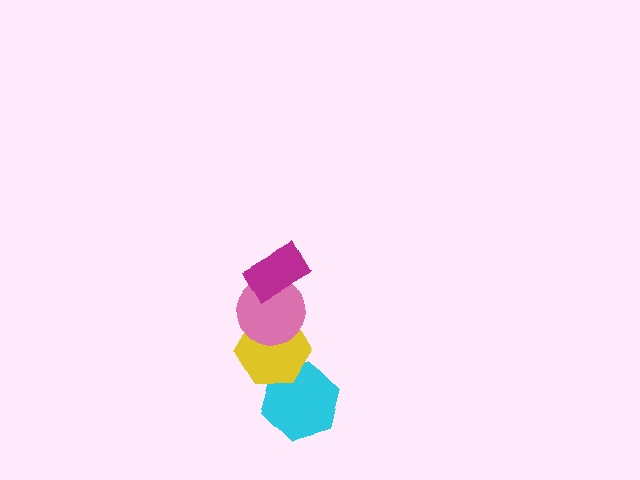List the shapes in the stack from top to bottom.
From top to bottom: the magenta rectangle, the pink circle, the yellow hexagon, the cyan hexagon.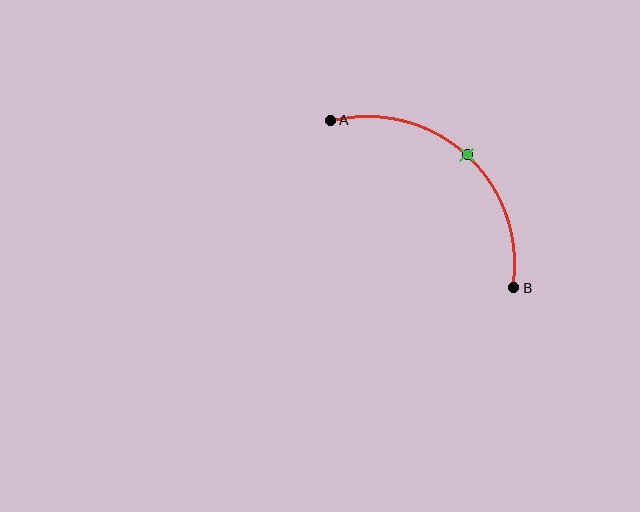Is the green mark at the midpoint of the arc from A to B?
Yes. The green mark lies on the arc at equal arc-length from both A and B — it is the arc midpoint.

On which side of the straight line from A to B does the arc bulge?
The arc bulges above and to the right of the straight line connecting A and B.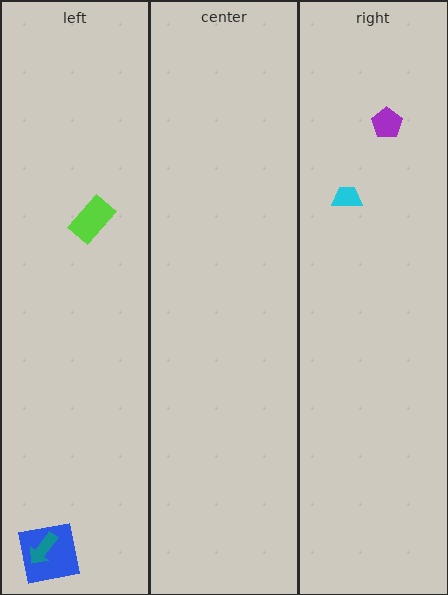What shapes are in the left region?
The lime rectangle, the blue square, the teal arrow.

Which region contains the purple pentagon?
The right region.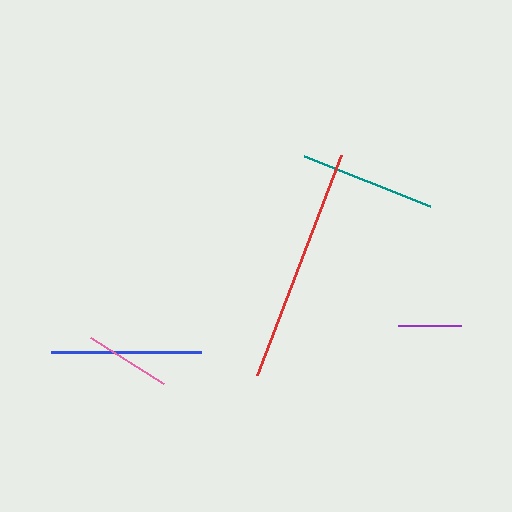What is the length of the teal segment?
The teal segment is approximately 136 pixels long.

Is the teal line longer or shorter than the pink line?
The teal line is longer than the pink line.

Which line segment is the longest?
The red line is the longest at approximately 235 pixels.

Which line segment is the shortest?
The purple line is the shortest at approximately 63 pixels.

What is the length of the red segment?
The red segment is approximately 235 pixels long.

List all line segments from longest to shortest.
From longest to shortest: red, blue, teal, pink, purple.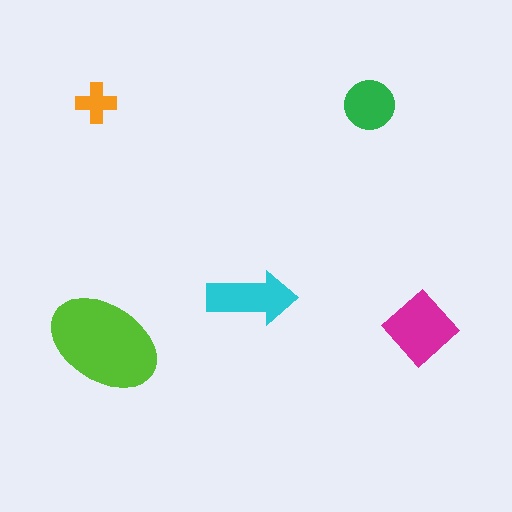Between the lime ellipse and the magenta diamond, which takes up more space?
The lime ellipse.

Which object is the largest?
The lime ellipse.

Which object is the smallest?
The orange cross.